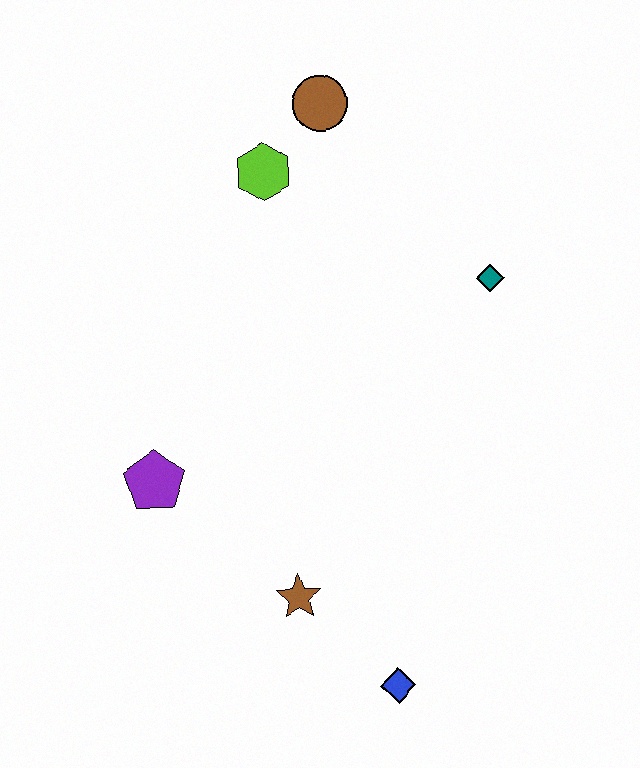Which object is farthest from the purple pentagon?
The brown circle is farthest from the purple pentagon.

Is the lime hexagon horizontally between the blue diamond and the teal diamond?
No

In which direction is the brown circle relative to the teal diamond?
The brown circle is above the teal diamond.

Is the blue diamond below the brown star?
Yes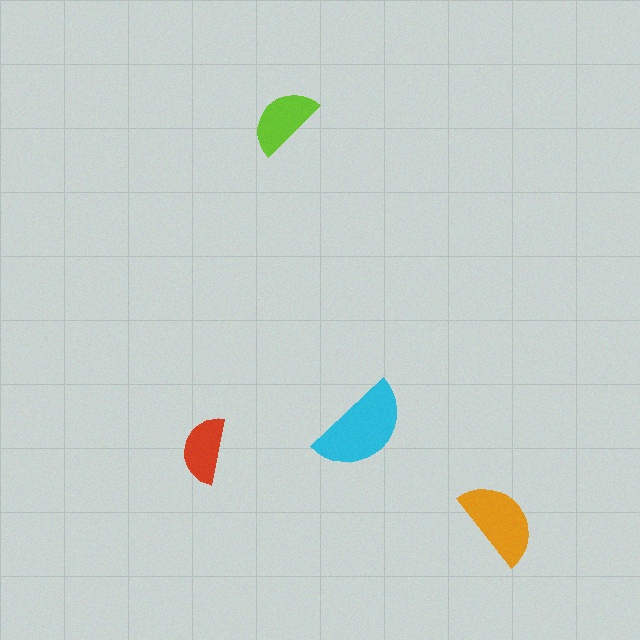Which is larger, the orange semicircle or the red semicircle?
The orange one.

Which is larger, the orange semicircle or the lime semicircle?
The orange one.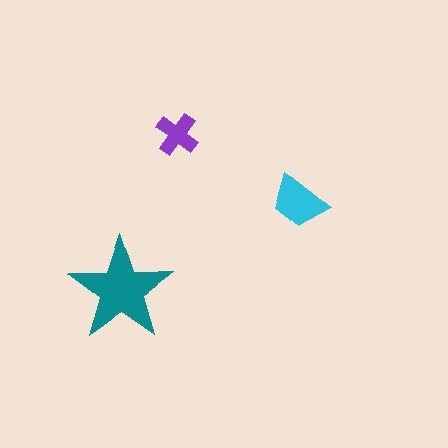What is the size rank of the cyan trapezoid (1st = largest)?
2nd.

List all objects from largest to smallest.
The teal star, the cyan trapezoid, the purple cross.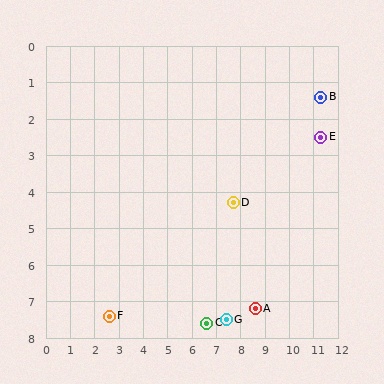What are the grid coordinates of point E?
Point E is at approximately (11.3, 2.5).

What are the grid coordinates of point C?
Point C is at approximately (6.6, 7.6).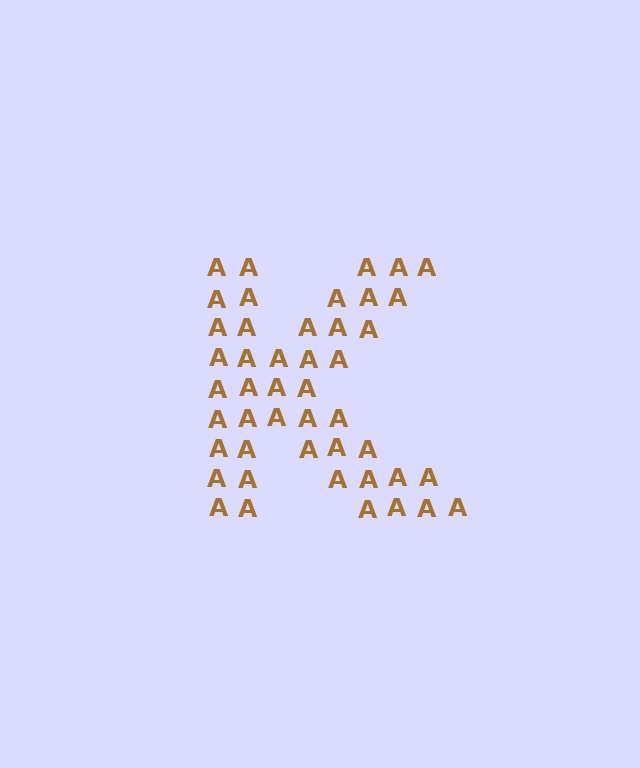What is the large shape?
The large shape is the letter K.